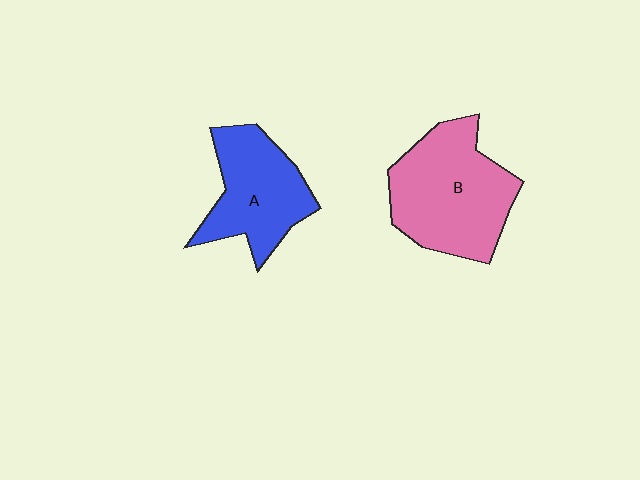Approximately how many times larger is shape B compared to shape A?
Approximately 1.3 times.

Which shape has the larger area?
Shape B (pink).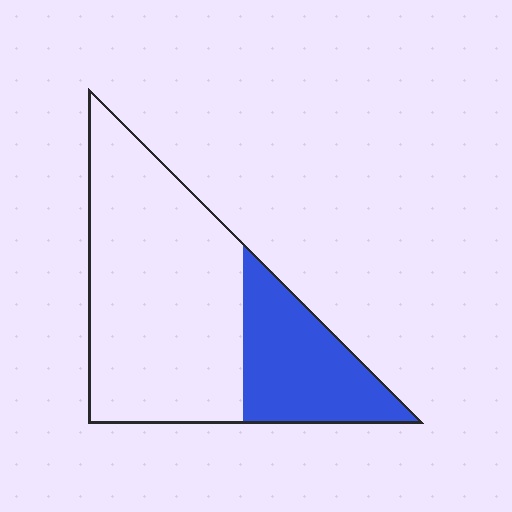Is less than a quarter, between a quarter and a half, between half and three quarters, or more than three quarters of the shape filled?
Between a quarter and a half.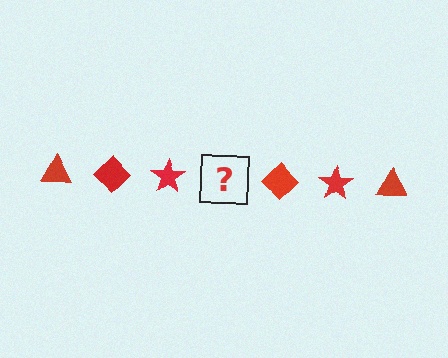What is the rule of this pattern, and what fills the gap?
The rule is that the pattern cycles through triangle, diamond, star shapes in red. The gap should be filled with a red triangle.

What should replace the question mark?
The question mark should be replaced with a red triangle.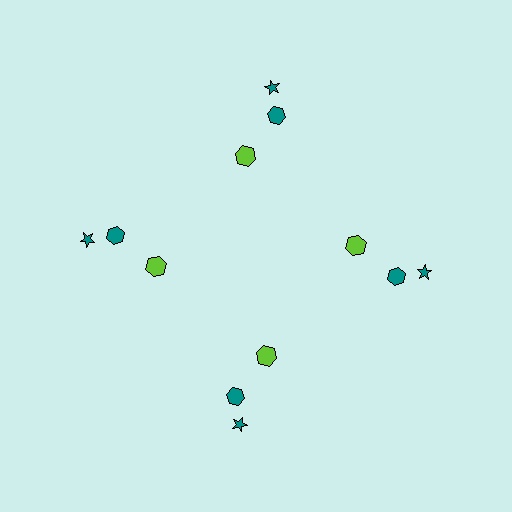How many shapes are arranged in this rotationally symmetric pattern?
There are 12 shapes, arranged in 4 groups of 3.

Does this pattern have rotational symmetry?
Yes, this pattern has 4-fold rotational symmetry. It looks the same after rotating 90 degrees around the center.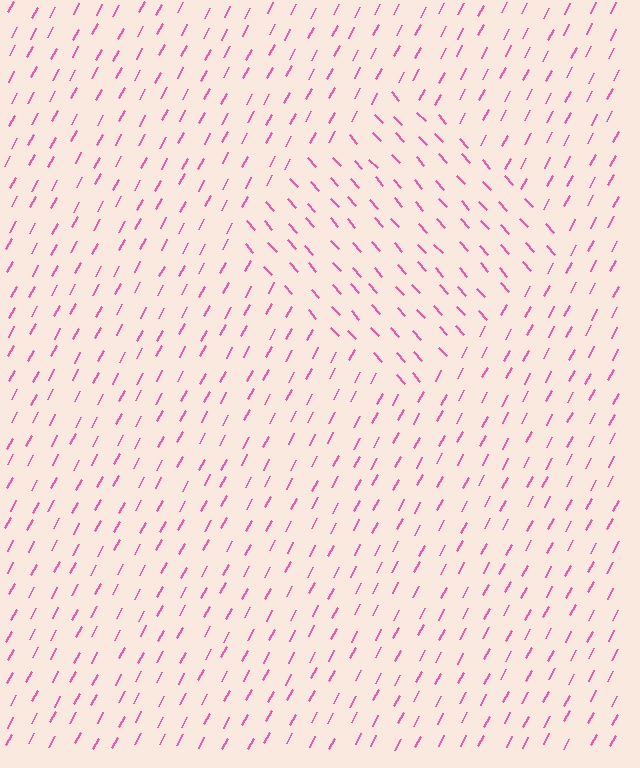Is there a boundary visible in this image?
Yes, there is a texture boundary formed by a change in line orientation.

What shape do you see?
I see a diamond.